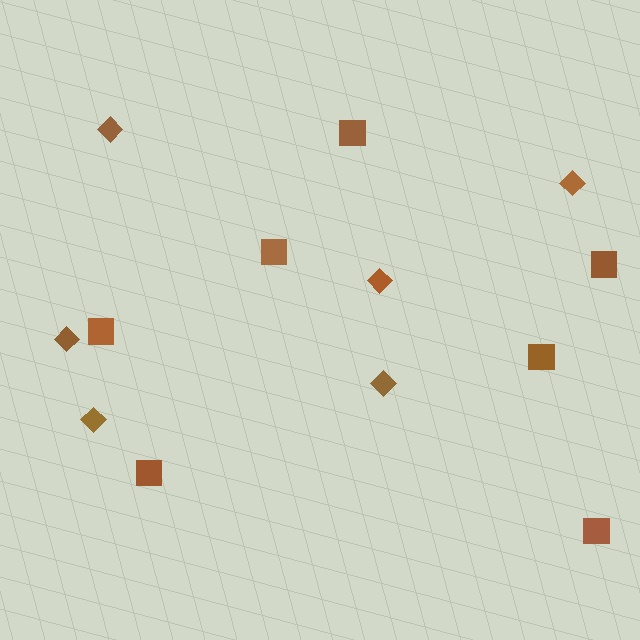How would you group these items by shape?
There are 2 groups: one group of squares (7) and one group of diamonds (6).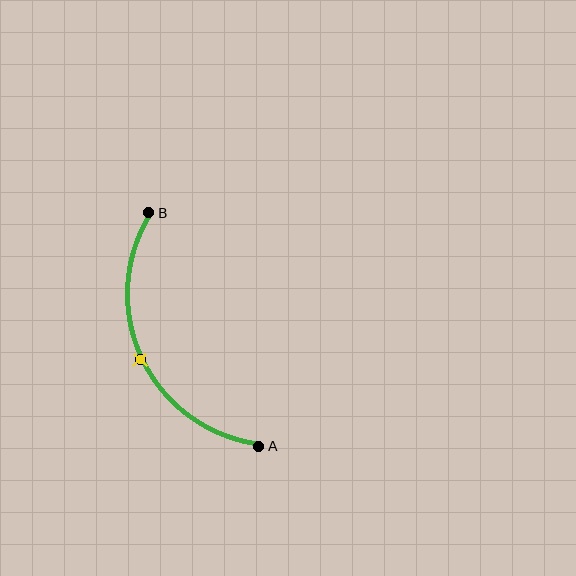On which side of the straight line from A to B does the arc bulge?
The arc bulges to the left of the straight line connecting A and B.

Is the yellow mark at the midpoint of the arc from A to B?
Yes. The yellow mark lies on the arc at equal arc-length from both A and B — it is the arc midpoint.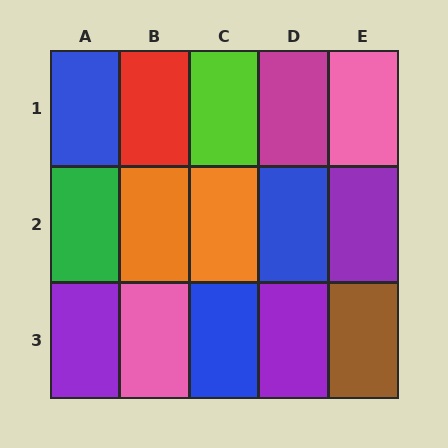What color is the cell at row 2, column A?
Green.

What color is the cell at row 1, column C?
Lime.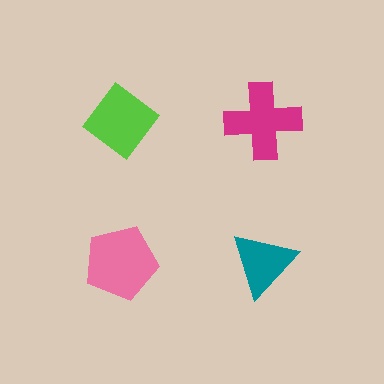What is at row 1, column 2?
A magenta cross.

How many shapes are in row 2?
2 shapes.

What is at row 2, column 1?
A pink pentagon.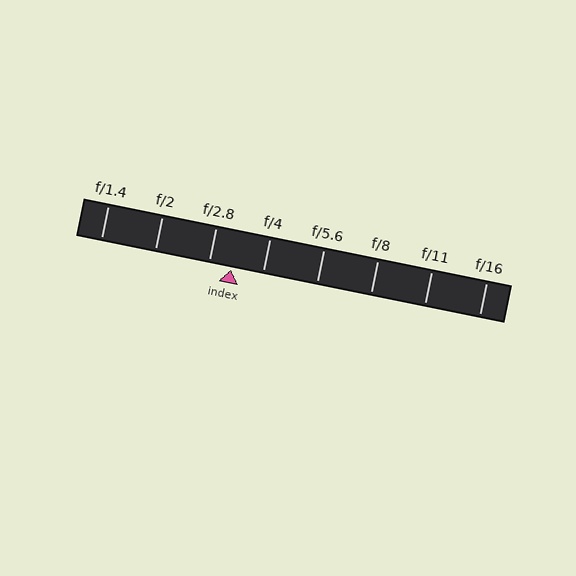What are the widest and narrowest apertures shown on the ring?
The widest aperture shown is f/1.4 and the narrowest is f/16.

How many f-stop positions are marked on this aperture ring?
There are 8 f-stop positions marked.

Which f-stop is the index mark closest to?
The index mark is closest to f/2.8.